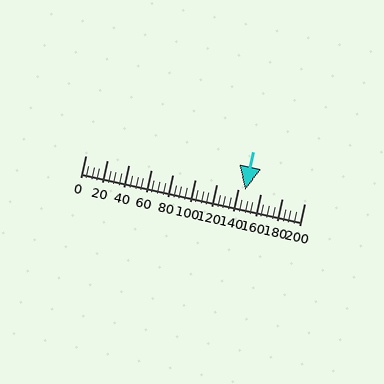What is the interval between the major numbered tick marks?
The major tick marks are spaced 20 units apart.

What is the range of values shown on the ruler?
The ruler shows values from 0 to 200.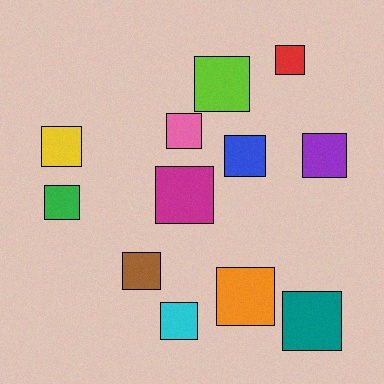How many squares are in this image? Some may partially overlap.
There are 12 squares.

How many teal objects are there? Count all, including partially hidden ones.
There is 1 teal object.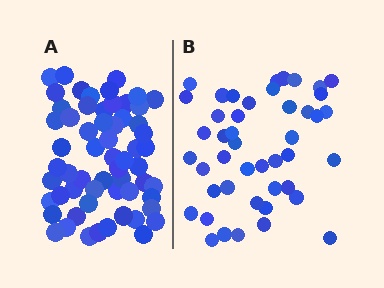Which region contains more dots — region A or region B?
Region A (the left region) has more dots.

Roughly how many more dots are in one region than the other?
Region A has approximately 15 more dots than region B.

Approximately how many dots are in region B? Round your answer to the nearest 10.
About 40 dots. (The exact count is 45, which rounds to 40.)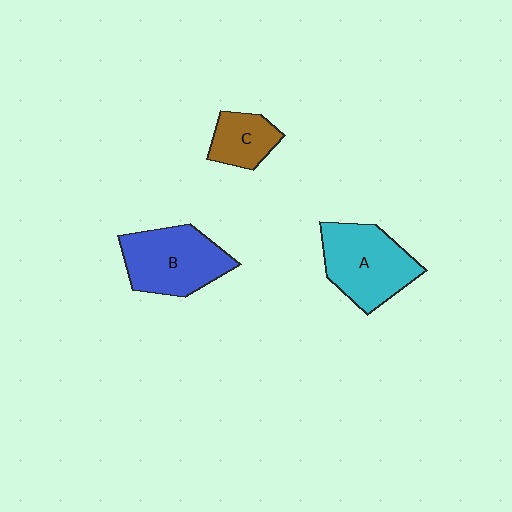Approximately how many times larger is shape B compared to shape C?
Approximately 1.9 times.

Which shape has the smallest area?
Shape C (brown).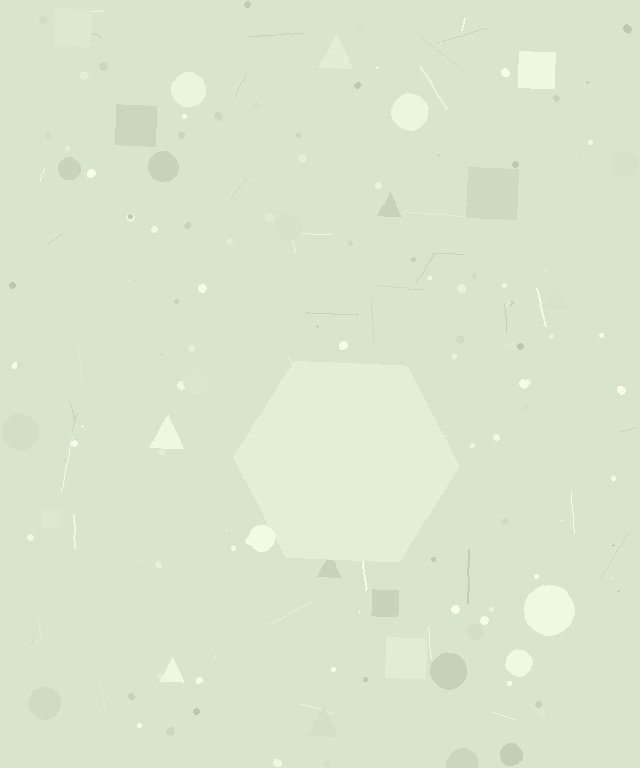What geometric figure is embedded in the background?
A hexagon is embedded in the background.